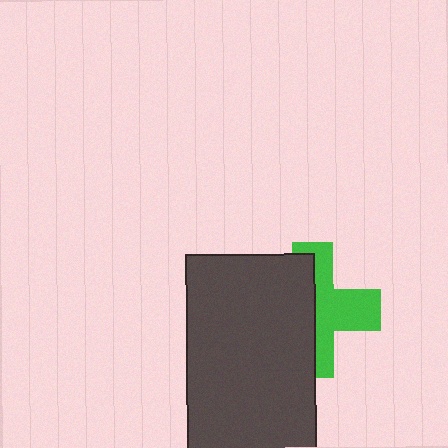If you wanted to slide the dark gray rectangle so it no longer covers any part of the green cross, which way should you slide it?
Slide it left — that is the most direct way to separate the two shapes.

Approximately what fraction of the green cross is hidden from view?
Roughly 52% of the green cross is hidden behind the dark gray rectangle.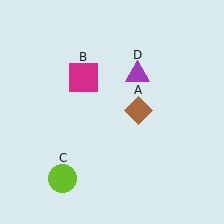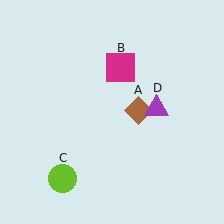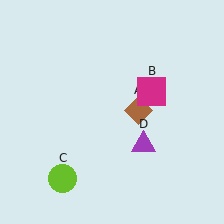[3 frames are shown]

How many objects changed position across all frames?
2 objects changed position: magenta square (object B), purple triangle (object D).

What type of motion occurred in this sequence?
The magenta square (object B), purple triangle (object D) rotated clockwise around the center of the scene.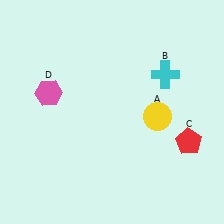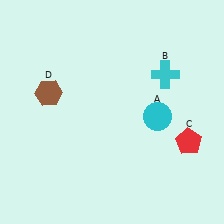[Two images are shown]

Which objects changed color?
A changed from yellow to cyan. D changed from pink to brown.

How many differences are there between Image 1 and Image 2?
There are 2 differences between the two images.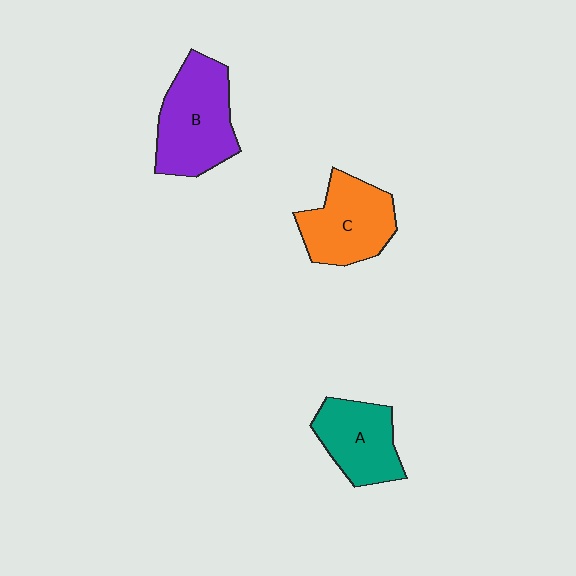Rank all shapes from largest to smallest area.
From largest to smallest: B (purple), C (orange), A (teal).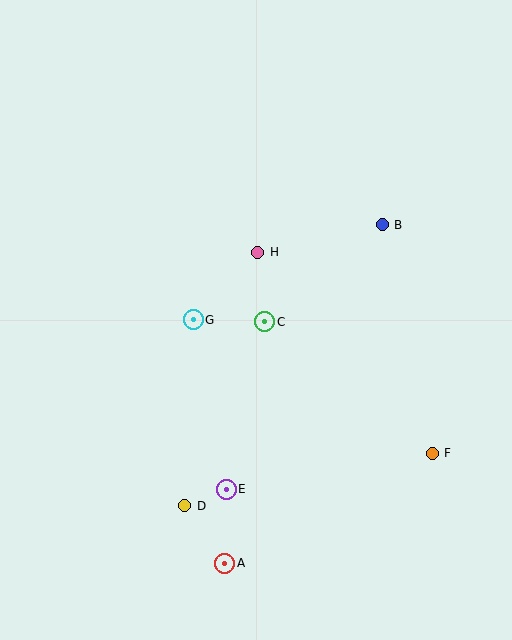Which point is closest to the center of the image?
Point C at (265, 322) is closest to the center.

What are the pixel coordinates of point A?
Point A is at (225, 563).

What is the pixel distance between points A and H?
The distance between A and H is 313 pixels.